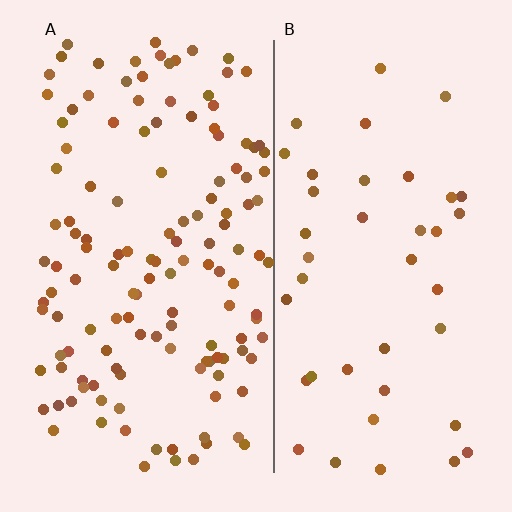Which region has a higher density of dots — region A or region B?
A (the left).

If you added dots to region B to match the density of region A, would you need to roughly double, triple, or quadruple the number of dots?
Approximately triple.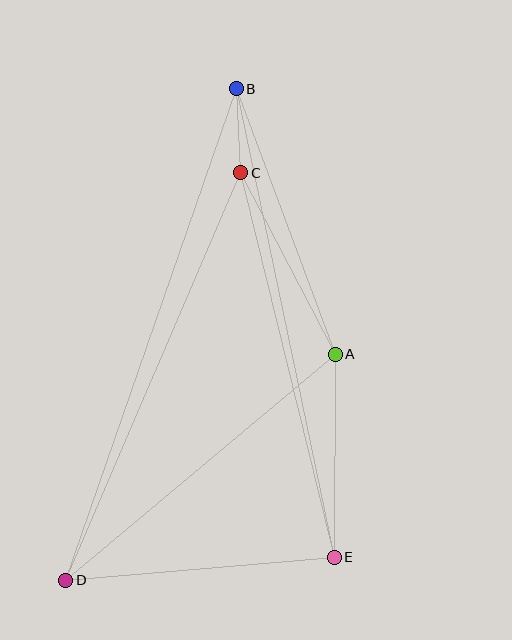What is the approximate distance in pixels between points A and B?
The distance between A and B is approximately 284 pixels.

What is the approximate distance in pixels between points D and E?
The distance between D and E is approximately 269 pixels.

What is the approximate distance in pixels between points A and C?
The distance between A and C is approximately 205 pixels.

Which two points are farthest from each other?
Points B and D are farthest from each other.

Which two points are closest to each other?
Points B and C are closest to each other.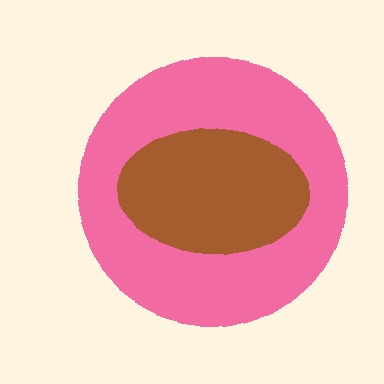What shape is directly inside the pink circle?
The brown ellipse.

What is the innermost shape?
The brown ellipse.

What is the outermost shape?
The pink circle.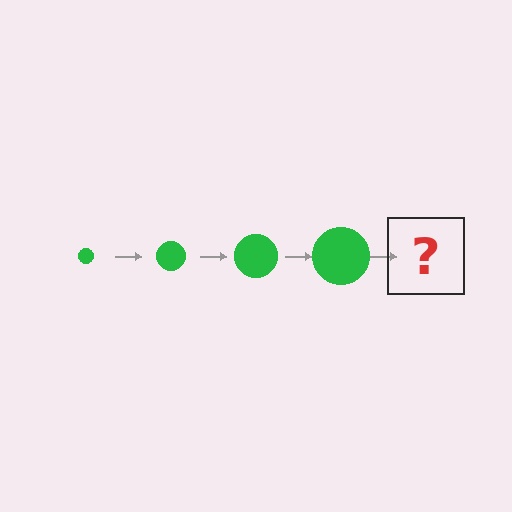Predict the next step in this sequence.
The next step is a green circle, larger than the previous one.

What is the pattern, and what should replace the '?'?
The pattern is that the circle gets progressively larger each step. The '?' should be a green circle, larger than the previous one.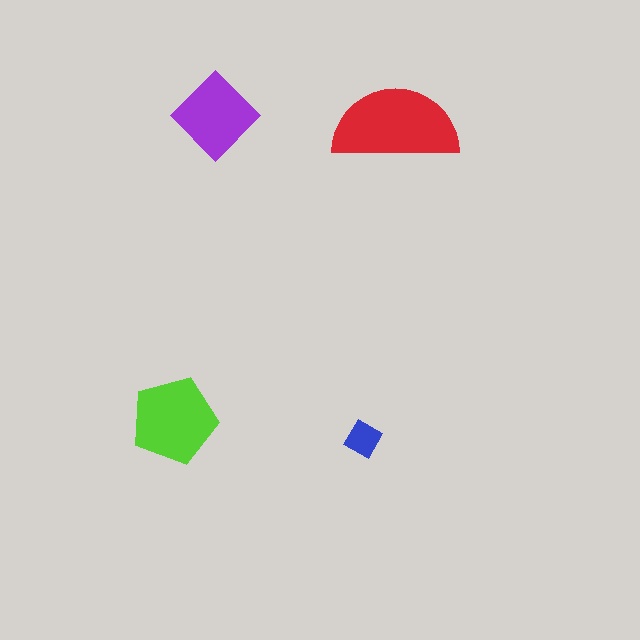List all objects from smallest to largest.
The blue square, the purple diamond, the lime pentagon, the red semicircle.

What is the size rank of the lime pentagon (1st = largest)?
2nd.